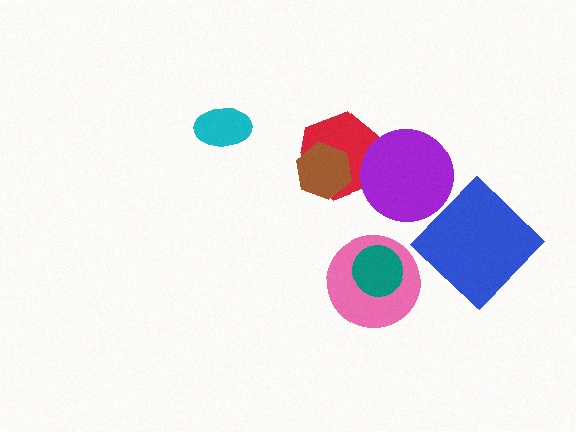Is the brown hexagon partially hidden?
No, no other shape covers it.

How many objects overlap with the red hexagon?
2 objects overlap with the red hexagon.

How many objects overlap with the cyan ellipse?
0 objects overlap with the cyan ellipse.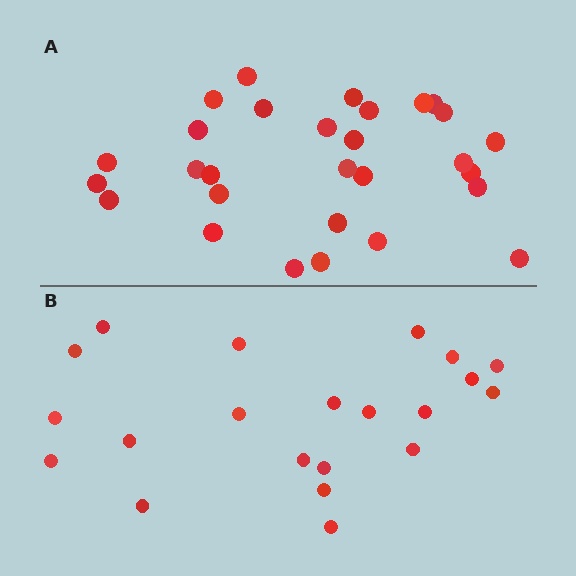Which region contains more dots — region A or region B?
Region A (the top region) has more dots.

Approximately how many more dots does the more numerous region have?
Region A has roughly 8 or so more dots than region B.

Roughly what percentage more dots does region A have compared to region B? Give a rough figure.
About 40% more.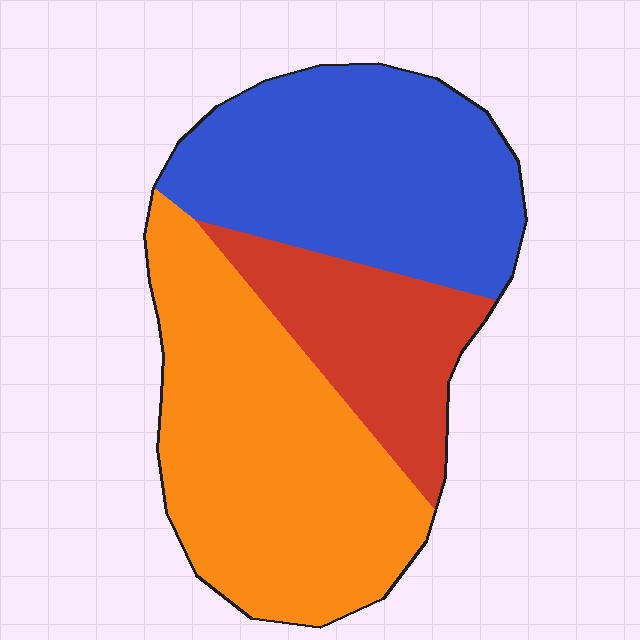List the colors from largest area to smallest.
From largest to smallest: orange, blue, red.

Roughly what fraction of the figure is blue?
Blue covers about 35% of the figure.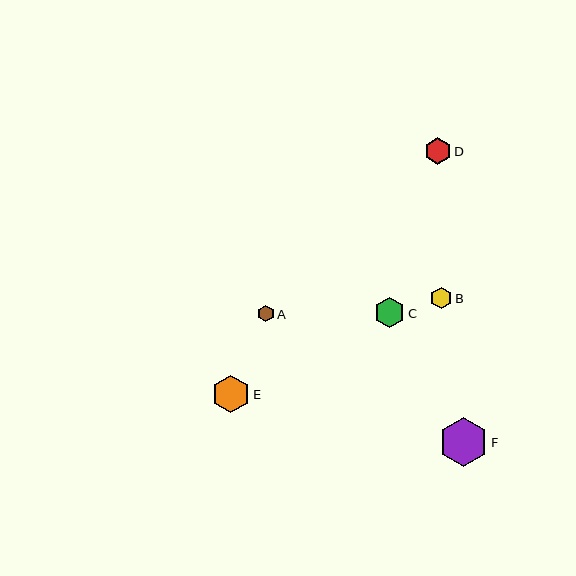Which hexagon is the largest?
Hexagon F is the largest with a size of approximately 49 pixels.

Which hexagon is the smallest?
Hexagon A is the smallest with a size of approximately 17 pixels.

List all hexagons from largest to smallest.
From largest to smallest: F, E, C, D, B, A.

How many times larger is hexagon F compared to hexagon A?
Hexagon F is approximately 2.9 times the size of hexagon A.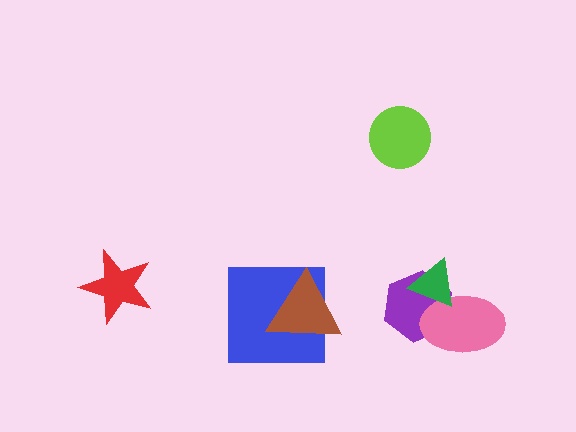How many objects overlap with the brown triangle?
1 object overlaps with the brown triangle.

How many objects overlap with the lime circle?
0 objects overlap with the lime circle.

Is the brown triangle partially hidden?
No, no other shape covers it.